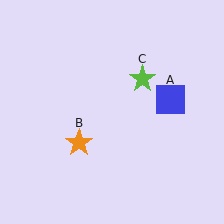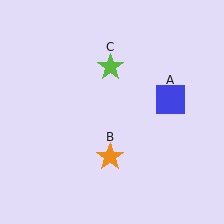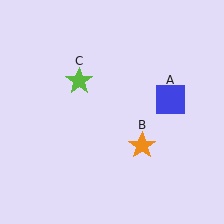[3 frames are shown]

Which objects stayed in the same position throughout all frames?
Blue square (object A) remained stationary.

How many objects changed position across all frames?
2 objects changed position: orange star (object B), lime star (object C).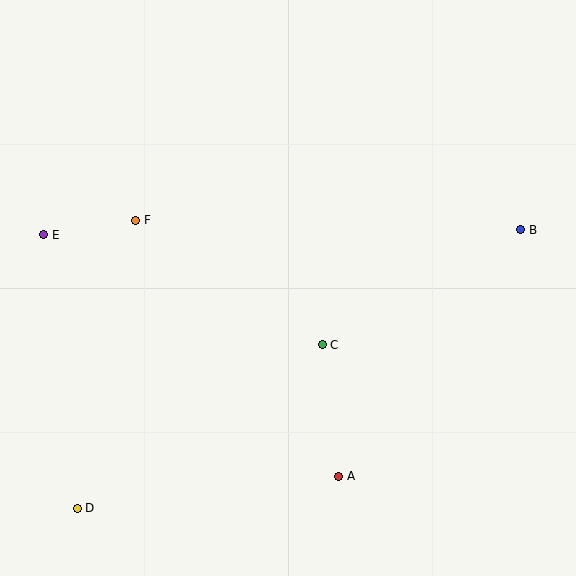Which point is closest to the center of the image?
Point C at (322, 345) is closest to the center.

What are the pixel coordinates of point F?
Point F is at (136, 220).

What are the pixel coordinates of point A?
Point A is at (339, 476).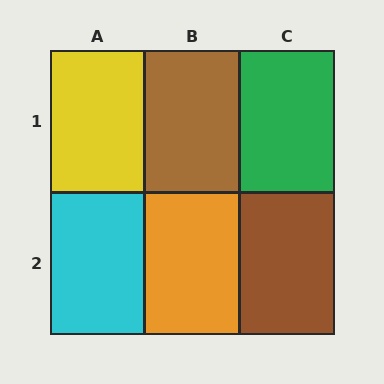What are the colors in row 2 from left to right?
Cyan, orange, brown.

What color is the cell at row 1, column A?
Yellow.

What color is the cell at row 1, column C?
Green.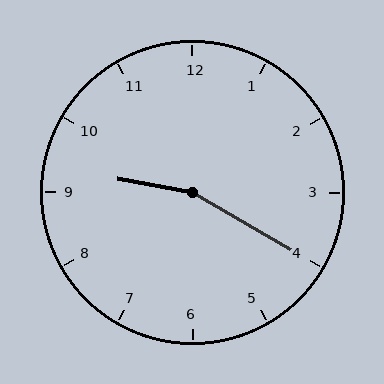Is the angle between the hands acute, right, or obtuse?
It is obtuse.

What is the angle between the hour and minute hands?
Approximately 160 degrees.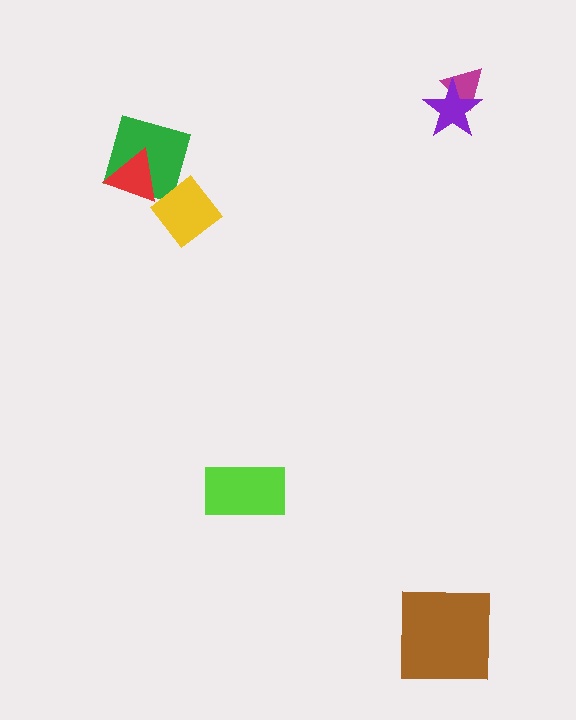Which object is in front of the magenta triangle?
The purple star is in front of the magenta triangle.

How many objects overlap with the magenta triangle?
1 object overlaps with the magenta triangle.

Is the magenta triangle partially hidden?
Yes, it is partially covered by another shape.